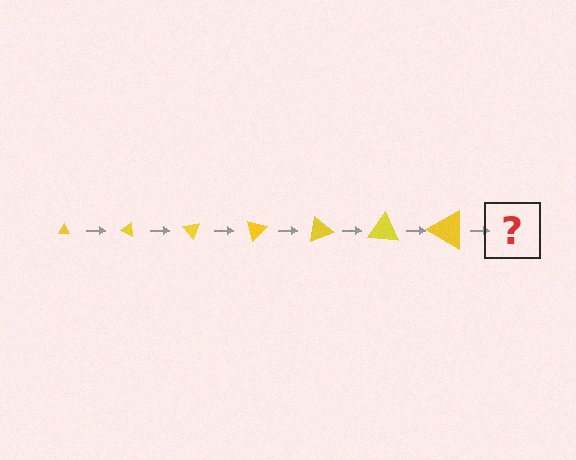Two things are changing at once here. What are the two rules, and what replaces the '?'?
The two rules are that the triangle grows larger each step and it rotates 25 degrees each step. The '?' should be a triangle, larger than the previous one and rotated 175 degrees from the start.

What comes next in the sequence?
The next element should be a triangle, larger than the previous one and rotated 175 degrees from the start.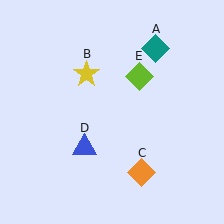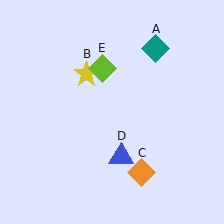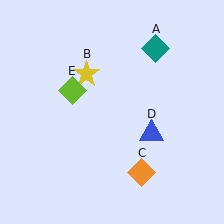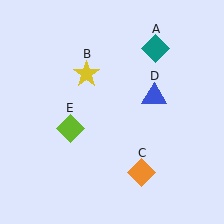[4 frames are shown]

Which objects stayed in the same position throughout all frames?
Teal diamond (object A) and yellow star (object B) and orange diamond (object C) remained stationary.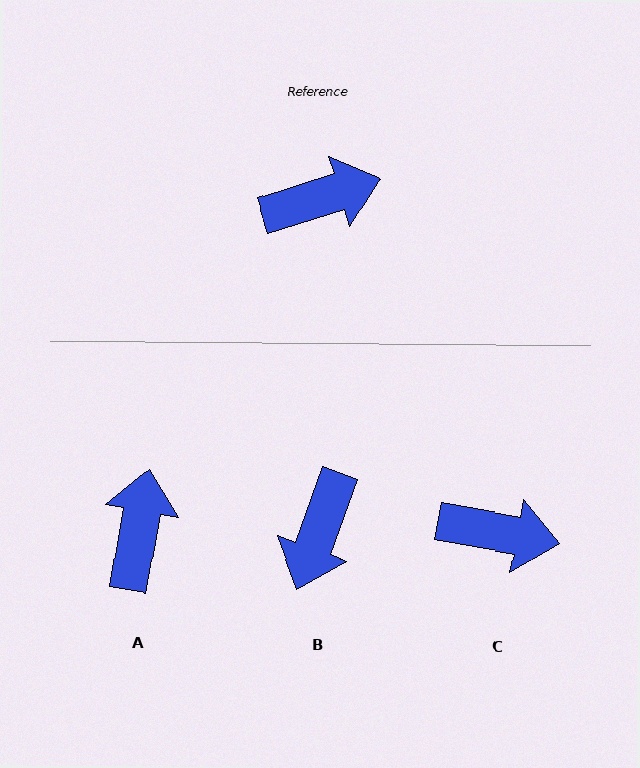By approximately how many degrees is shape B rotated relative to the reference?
Approximately 128 degrees clockwise.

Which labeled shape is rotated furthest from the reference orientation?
B, about 128 degrees away.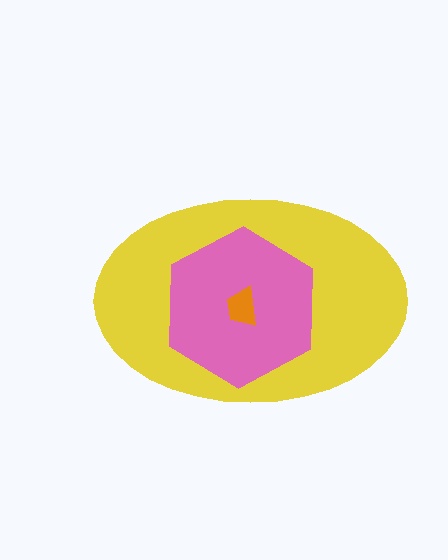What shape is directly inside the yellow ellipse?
The pink hexagon.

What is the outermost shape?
The yellow ellipse.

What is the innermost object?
The orange trapezoid.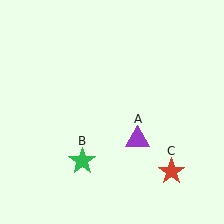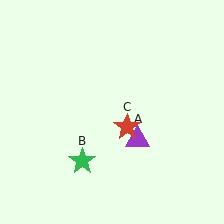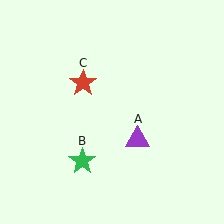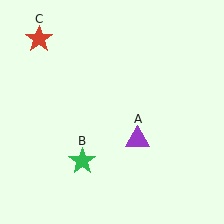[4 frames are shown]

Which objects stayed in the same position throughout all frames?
Purple triangle (object A) and green star (object B) remained stationary.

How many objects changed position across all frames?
1 object changed position: red star (object C).